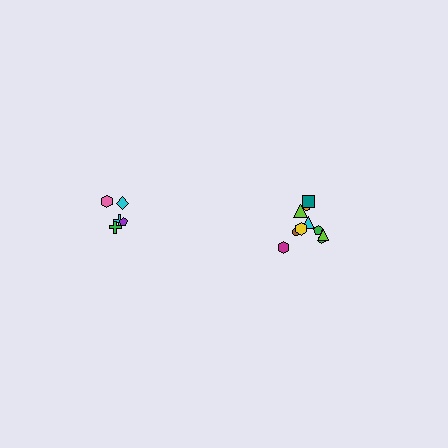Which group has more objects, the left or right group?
The right group.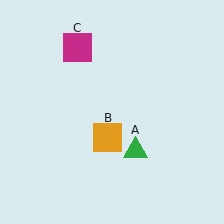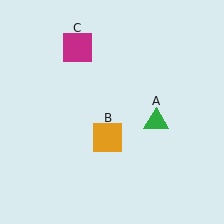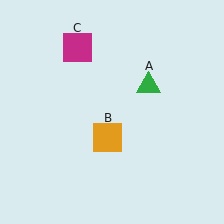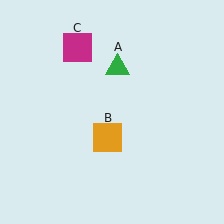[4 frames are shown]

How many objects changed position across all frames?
1 object changed position: green triangle (object A).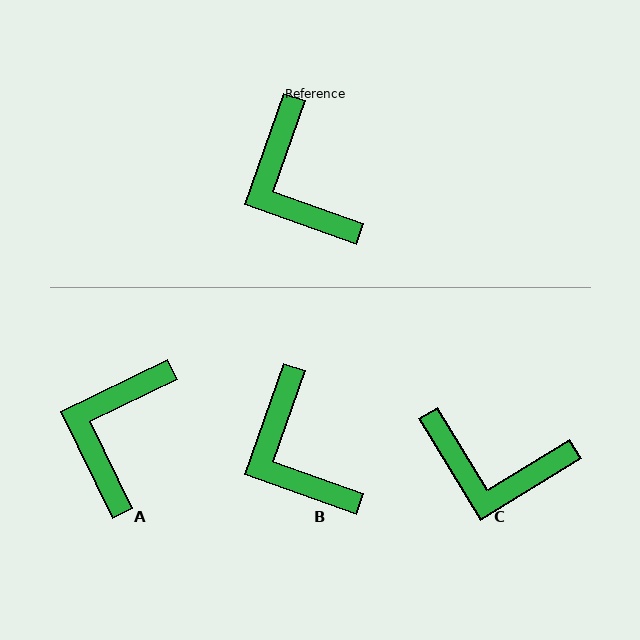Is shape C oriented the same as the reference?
No, it is off by about 51 degrees.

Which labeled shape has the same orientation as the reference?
B.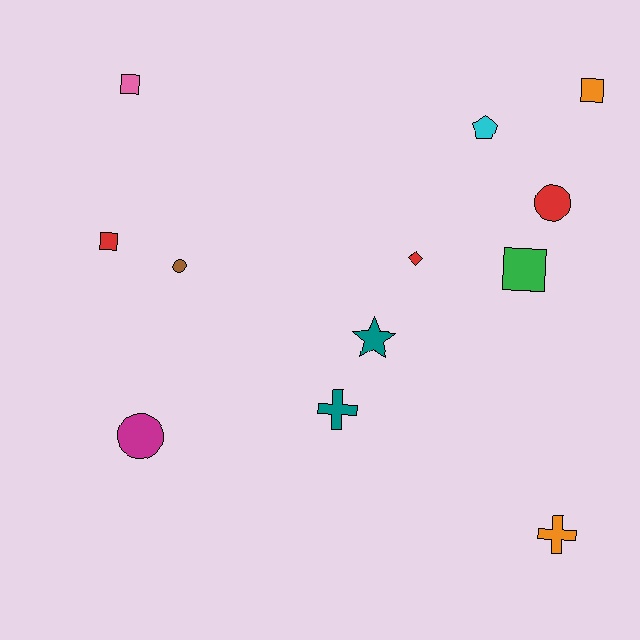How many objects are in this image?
There are 12 objects.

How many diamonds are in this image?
There is 1 diamond.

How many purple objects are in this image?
There are no purple objects.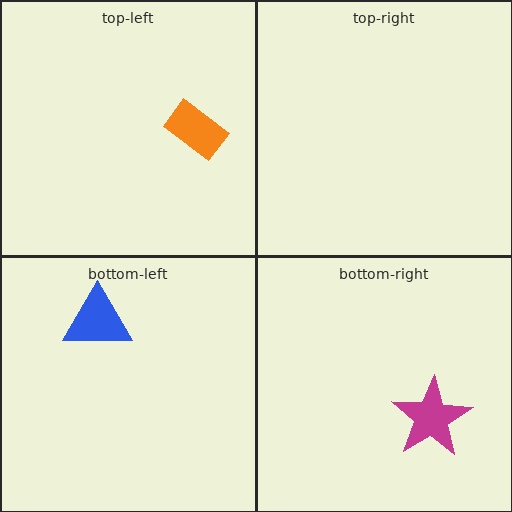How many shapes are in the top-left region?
1.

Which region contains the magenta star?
The bottom-right region.